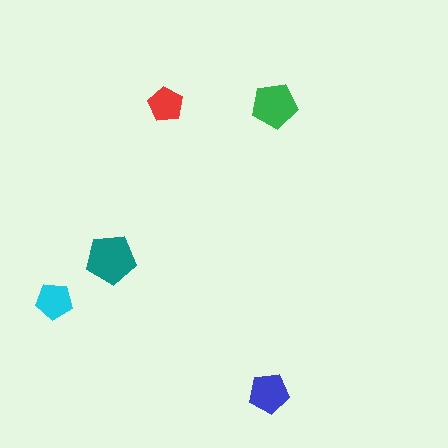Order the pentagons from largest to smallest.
the teal one, the green one, the blue one, the cyan one, the red one.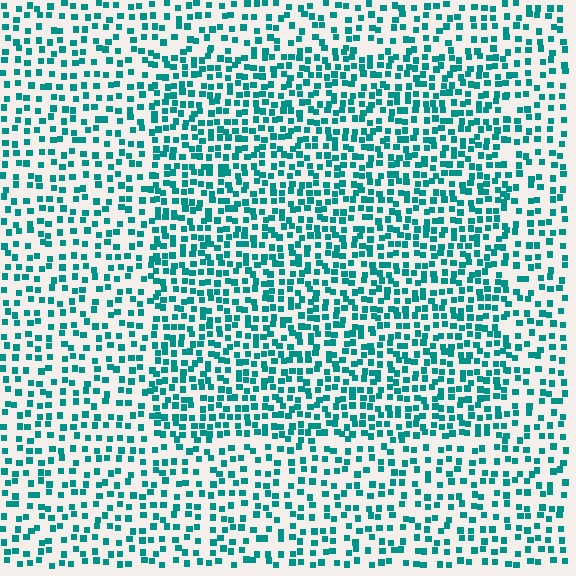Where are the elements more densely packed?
The elements are more densely packed inside the rectangle boundary.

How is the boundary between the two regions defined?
The boundary is defined by a change in element density (approximately 1.6x ratio). All elements are the same color, size, and shape.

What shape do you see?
I see a rectangle.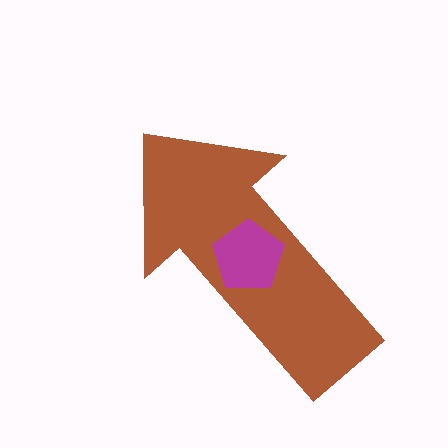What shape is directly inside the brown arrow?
The magenta pentagon.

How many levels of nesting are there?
2.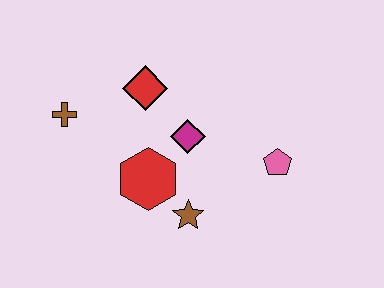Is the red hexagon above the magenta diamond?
No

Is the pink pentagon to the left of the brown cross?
No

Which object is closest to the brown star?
The red hexagon is closest to the brown star.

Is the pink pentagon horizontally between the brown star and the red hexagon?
No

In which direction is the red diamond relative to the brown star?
The red diamond is above the brown star.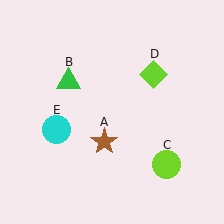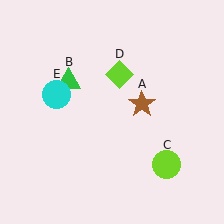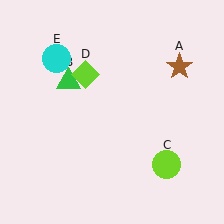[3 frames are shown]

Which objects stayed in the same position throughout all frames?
Green triangle (object B) and lime circle (object C) remained stationary.